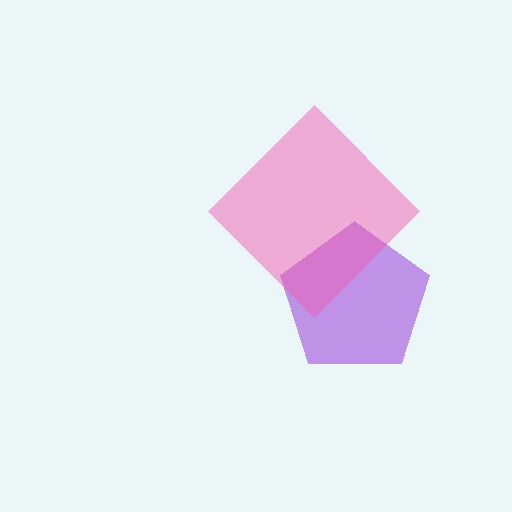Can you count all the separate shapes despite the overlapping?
Yes, there are 2 separate shapes.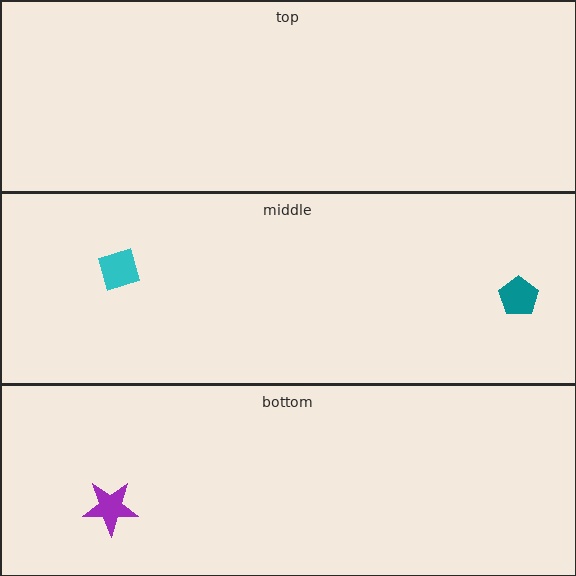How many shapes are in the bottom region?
1.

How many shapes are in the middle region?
2.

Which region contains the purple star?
The bottom region.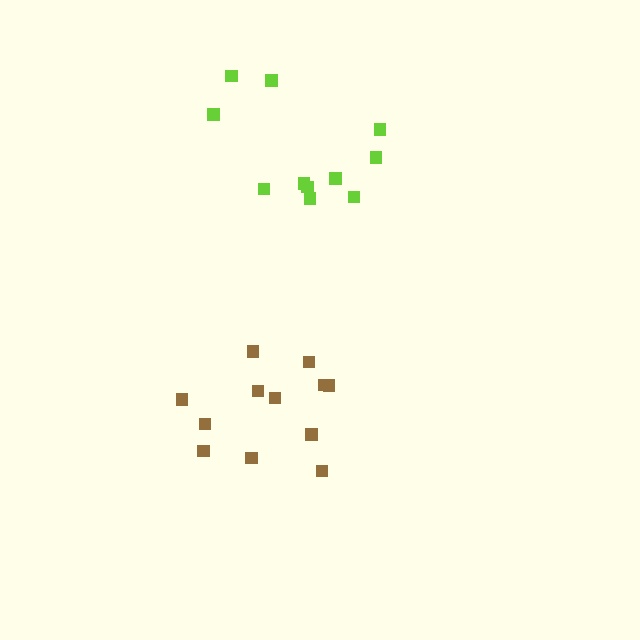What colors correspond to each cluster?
The clusters are colored: brown, lime.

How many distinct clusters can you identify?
There are 2 distinct clusters.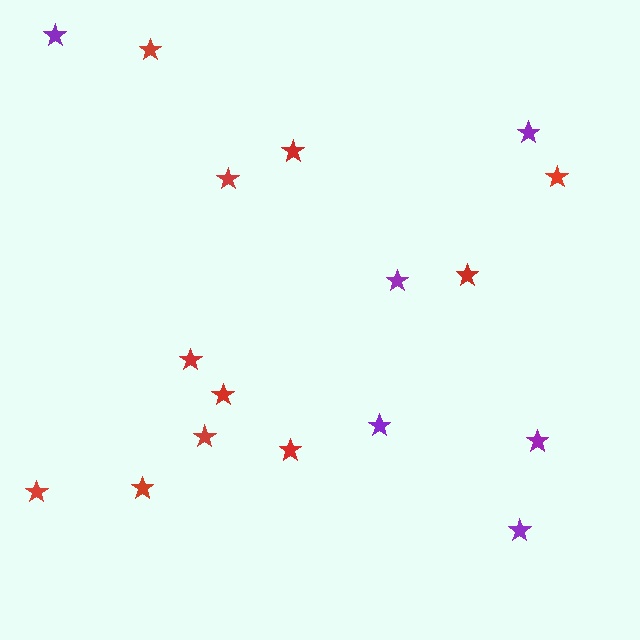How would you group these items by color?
There are 2 groups: one group of red stars (11) and one group of purple stars (6).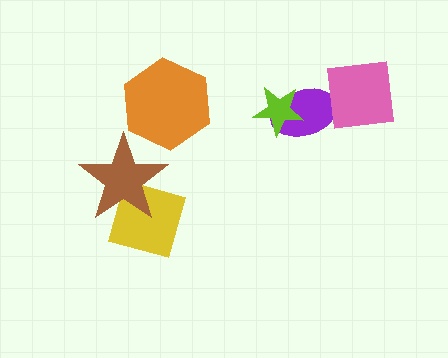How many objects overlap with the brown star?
1 object overlaps with the brown star.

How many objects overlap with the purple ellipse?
1 object overlaps with the purple ellipse.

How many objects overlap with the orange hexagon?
0 objects overlap with the orange hexagon.